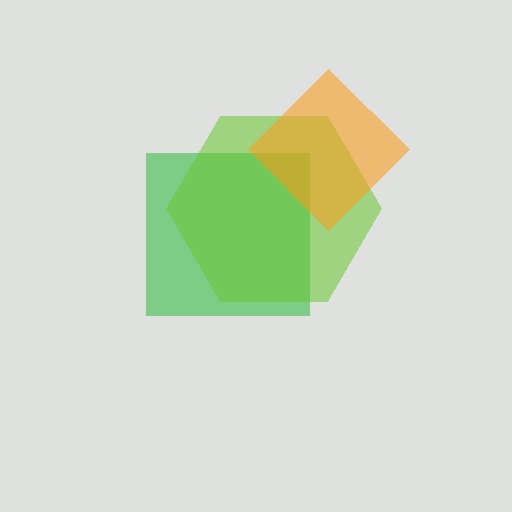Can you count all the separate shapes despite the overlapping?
Yes, there are 3 separate shapes.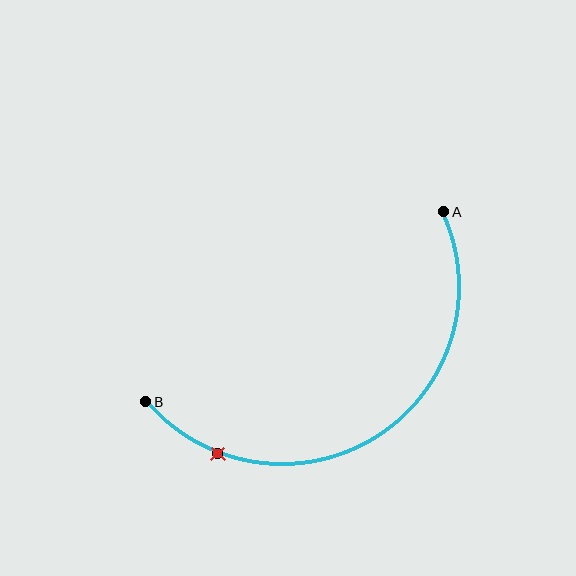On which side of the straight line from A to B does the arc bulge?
The arc bulges below the straight line connecting A and B.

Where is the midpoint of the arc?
The arc midpoint is the point on the curve farthest from the straight line joining A and B. It sits below that line.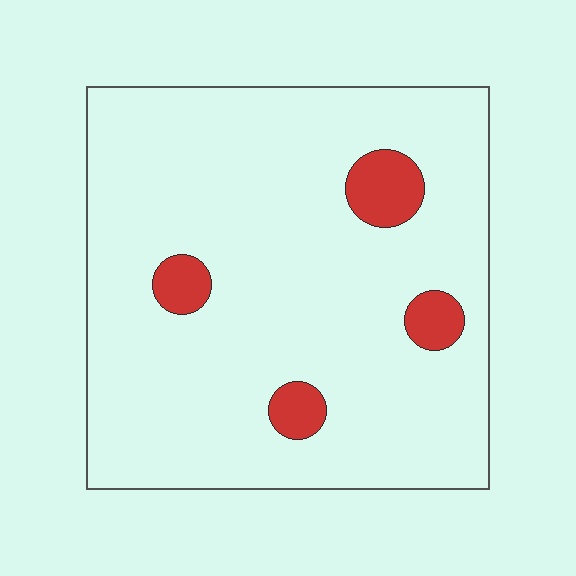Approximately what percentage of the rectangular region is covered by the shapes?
Approximately 10%.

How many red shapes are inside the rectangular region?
4.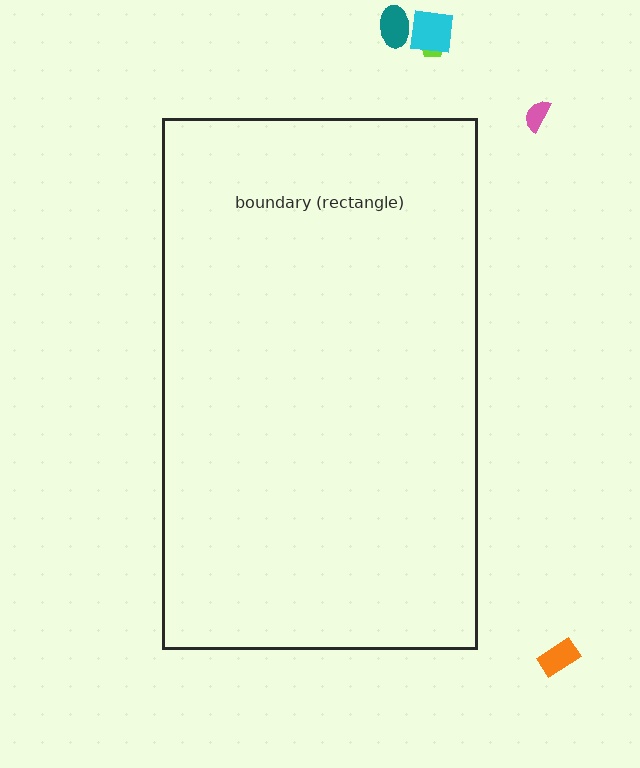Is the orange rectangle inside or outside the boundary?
Outside.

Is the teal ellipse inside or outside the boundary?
Outside.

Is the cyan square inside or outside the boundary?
Outside.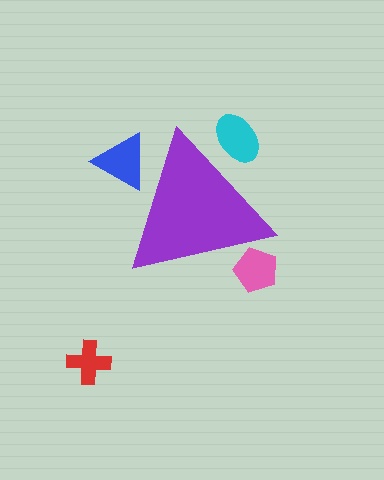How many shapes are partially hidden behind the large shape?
3 shapes are partially hidden.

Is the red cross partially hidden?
No, the red cross is fully visible.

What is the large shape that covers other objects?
A purple triangle.